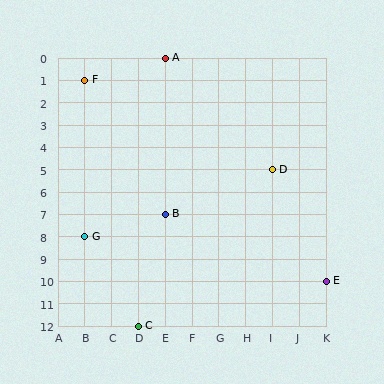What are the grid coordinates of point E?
Point E is at grid coordinates (K, 10).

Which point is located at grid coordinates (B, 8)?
Point G is at (B, 8).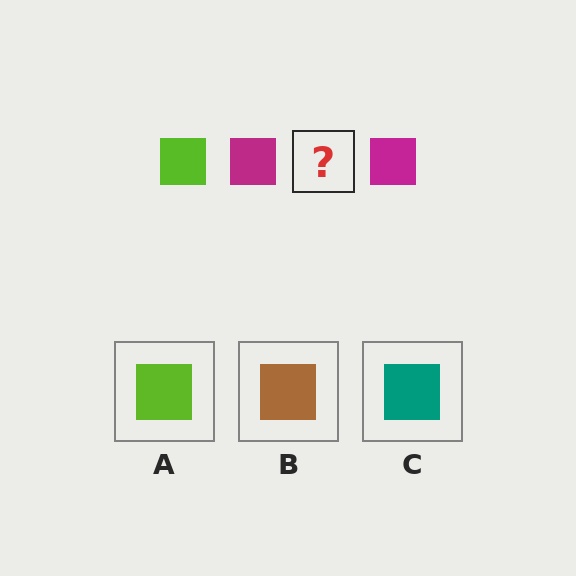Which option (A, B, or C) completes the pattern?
A.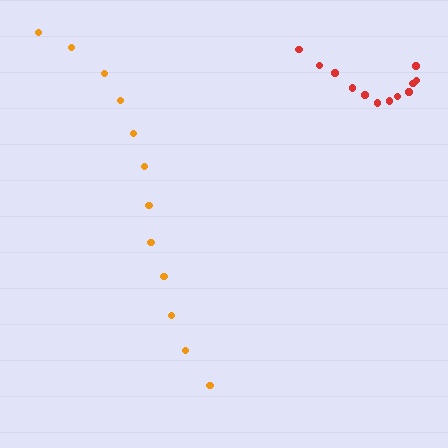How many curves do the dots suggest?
There are 2 distinct paths.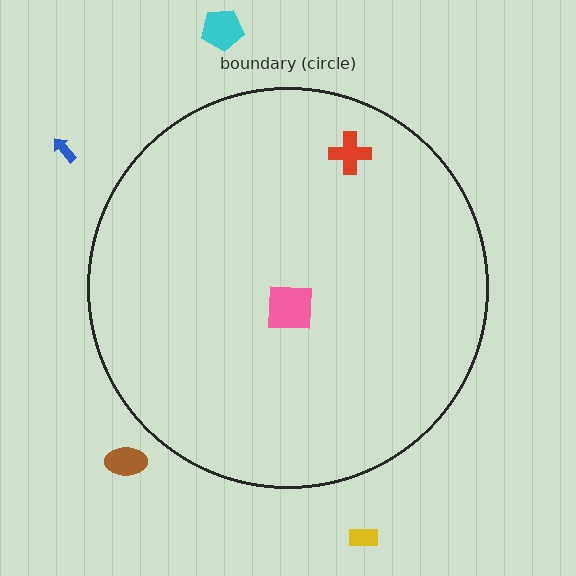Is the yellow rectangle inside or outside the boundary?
Outside.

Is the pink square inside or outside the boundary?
Inside.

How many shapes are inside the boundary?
2 inside, 4 outside.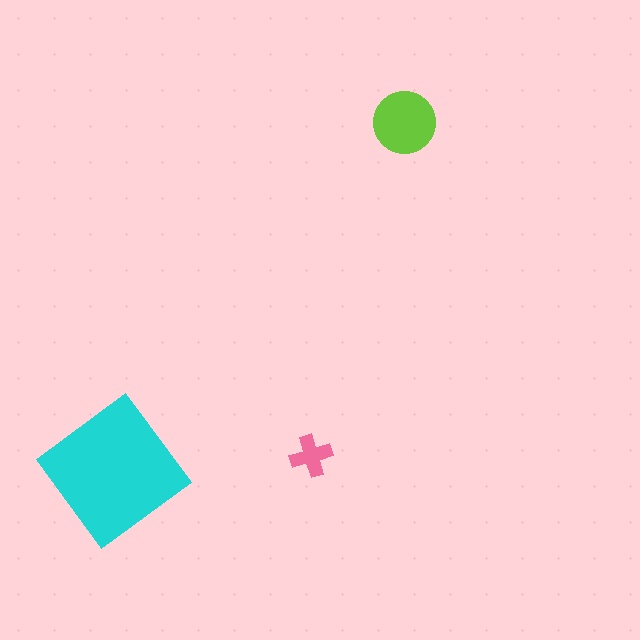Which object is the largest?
The cyan diamond.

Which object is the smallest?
The pink cross.